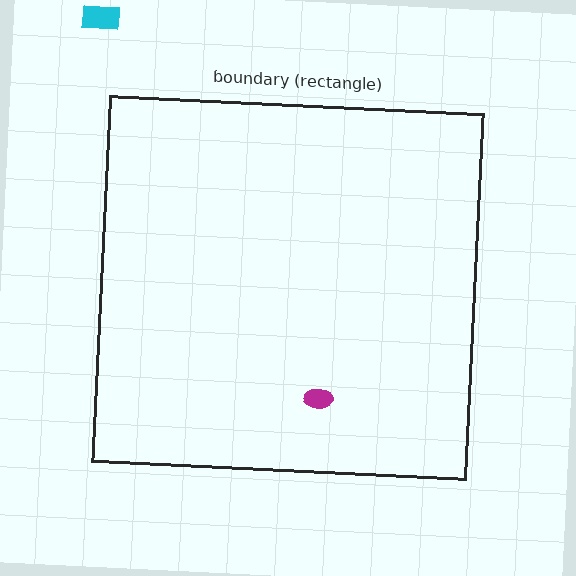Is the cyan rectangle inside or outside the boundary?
Outside.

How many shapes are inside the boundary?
1 inside, 1 outside.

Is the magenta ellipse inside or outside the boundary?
Inside.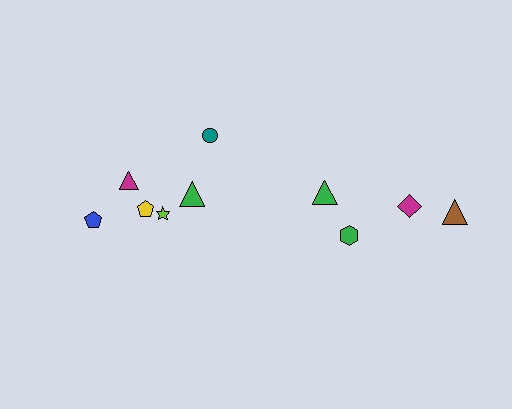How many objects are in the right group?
There are 4 objects.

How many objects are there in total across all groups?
There are 10 objects.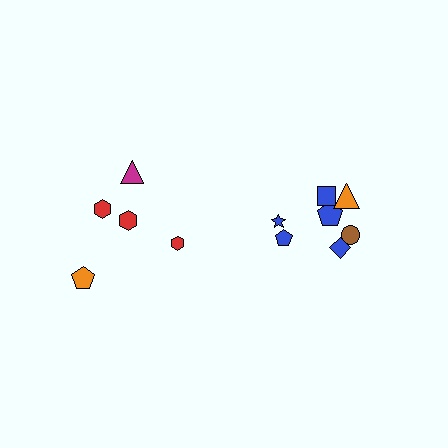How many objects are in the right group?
There are 7 objects.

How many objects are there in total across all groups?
There are 12 objects.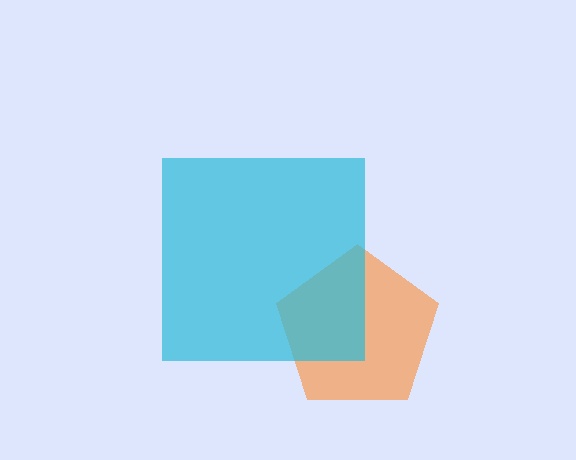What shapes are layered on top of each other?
The layered shapes are: an orange pentagon, a cyan square.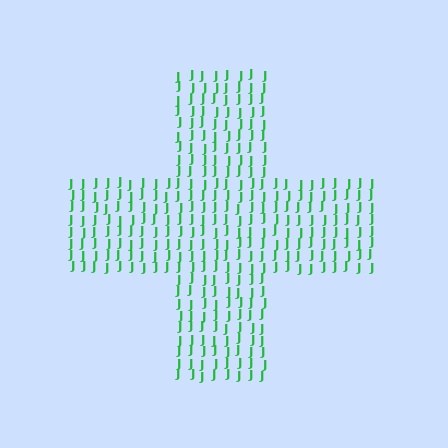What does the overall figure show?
The overall figure shows a cross.